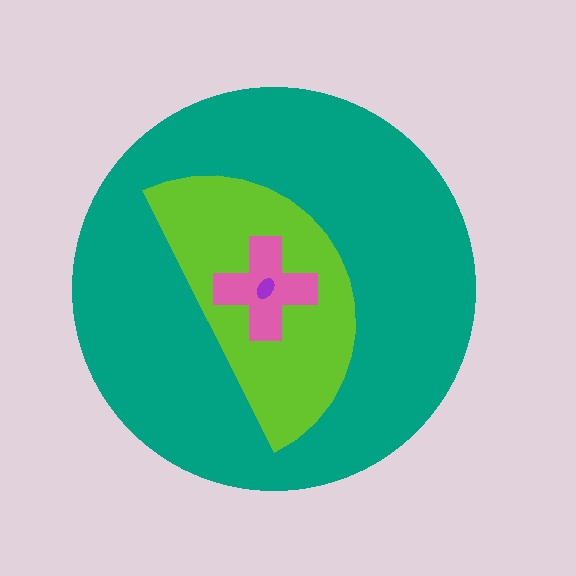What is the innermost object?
The purple ellipse.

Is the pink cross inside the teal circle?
Yes.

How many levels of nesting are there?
4.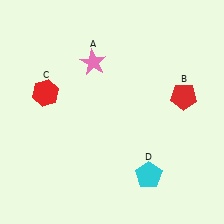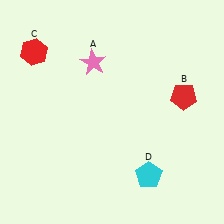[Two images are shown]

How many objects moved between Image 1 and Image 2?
1 object moved between the two images.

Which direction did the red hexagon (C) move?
The red hexagon (C) moved up.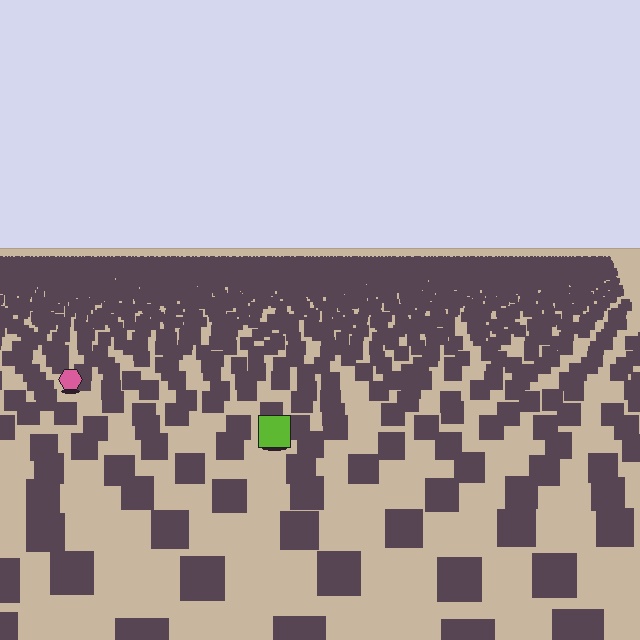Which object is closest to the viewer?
The lime square is closest. The texture marks near it are larger and more spread out.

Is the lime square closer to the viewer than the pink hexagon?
Yes. The lime square is closer — you can tell from the texture gradient: the ground texture is coarser near it.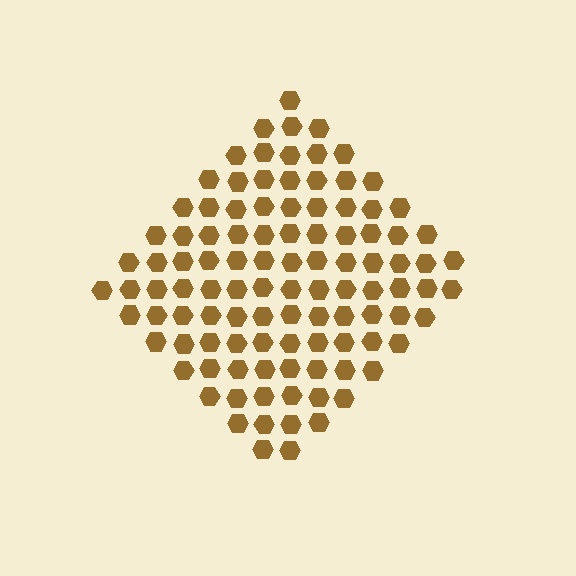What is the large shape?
The large shape is a diamond.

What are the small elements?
The small elements are hexagons.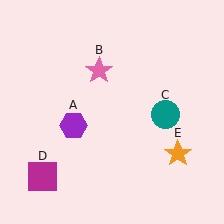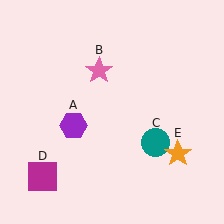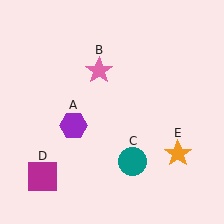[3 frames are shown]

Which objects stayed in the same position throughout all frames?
Purple hexagon (object A) and pink star (object B) and magenta square (object D) and orange star (object E) remained stationary.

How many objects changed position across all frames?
1 object changed position: teal circle (object C).